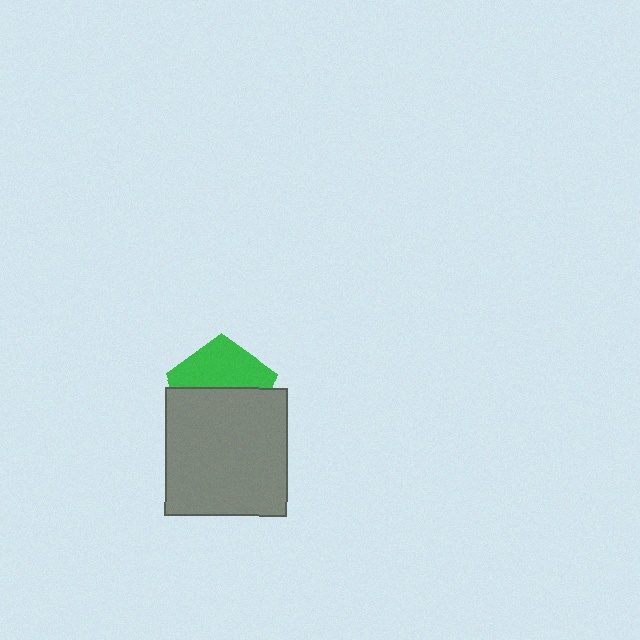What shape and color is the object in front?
The object in front is a gray rectangle.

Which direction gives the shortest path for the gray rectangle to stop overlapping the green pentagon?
Moving down gives the shortest separation.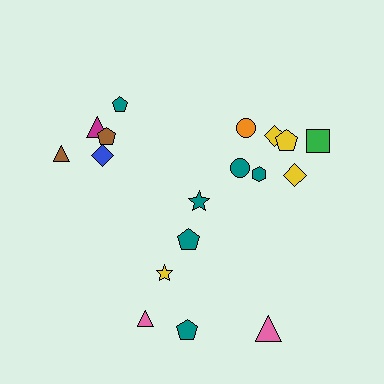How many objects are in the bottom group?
There are 6 objects.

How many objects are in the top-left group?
There are 5 objects.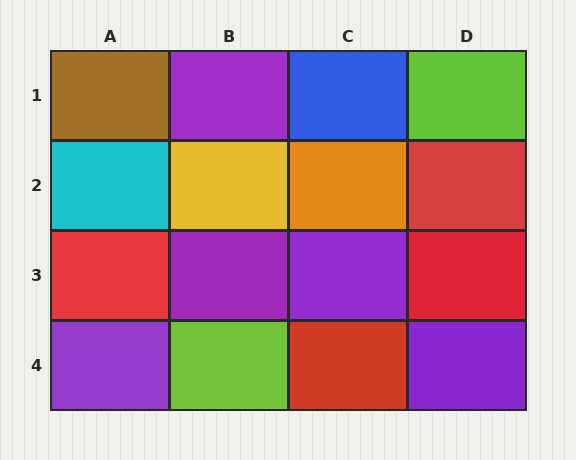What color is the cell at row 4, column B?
Lime.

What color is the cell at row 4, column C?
Red.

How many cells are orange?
1 cell is orange.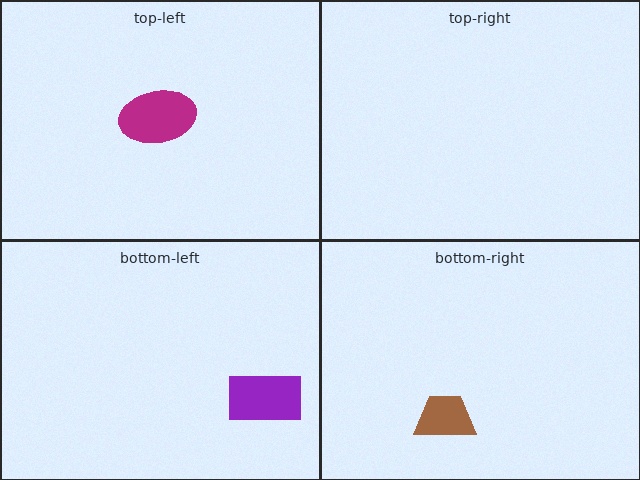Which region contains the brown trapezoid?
The bottom-right region.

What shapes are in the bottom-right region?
The brown trapezoid.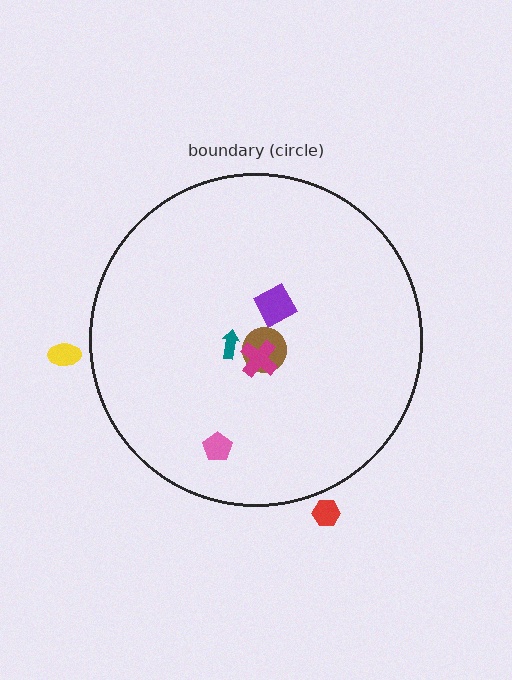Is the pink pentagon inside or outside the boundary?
Inside.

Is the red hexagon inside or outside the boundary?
Outside.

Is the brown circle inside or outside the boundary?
Inside.